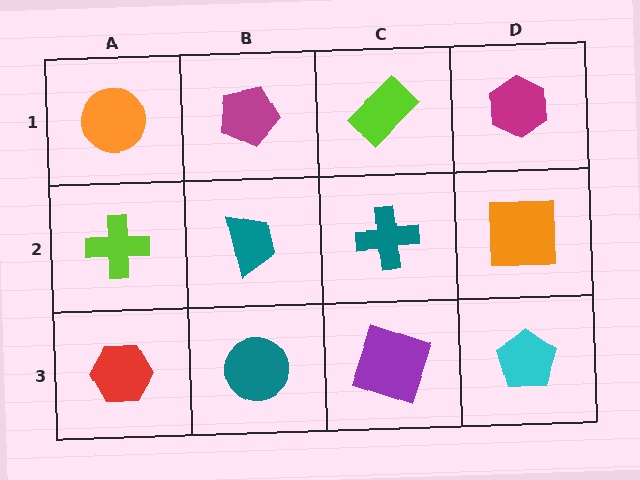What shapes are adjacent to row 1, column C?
A teal cross (row 2, column C), a magenta pentagon (row 1, column B), a magenta hexagon (row 1, column D).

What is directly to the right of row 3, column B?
A purple square.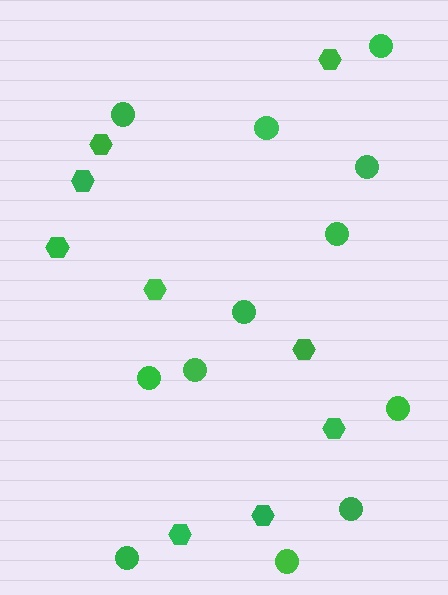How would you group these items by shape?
There are 2 groups: one group of circles (12) and one group of hexagons (9).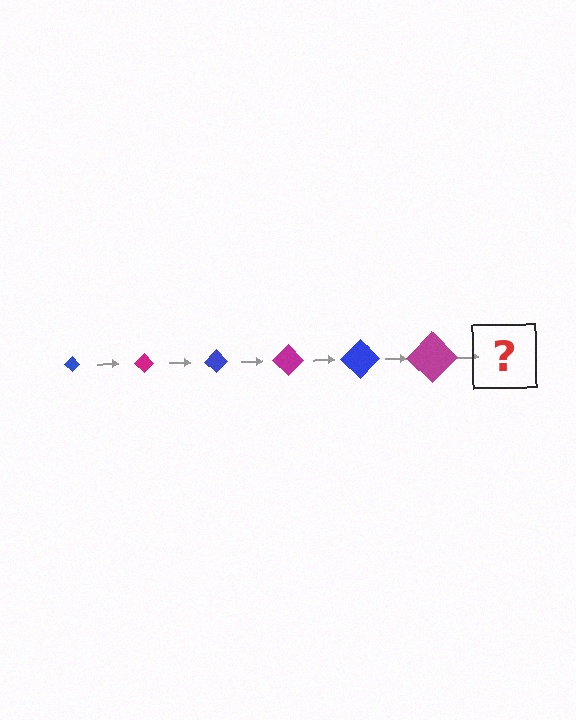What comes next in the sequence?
The next element should be a blue diamond, larger than the previous one.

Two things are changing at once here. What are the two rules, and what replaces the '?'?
The two rules are that the diamond grows larger each step and the color cycles through blue and magenta. The '?' should be a blue diamond, larger than the previous one.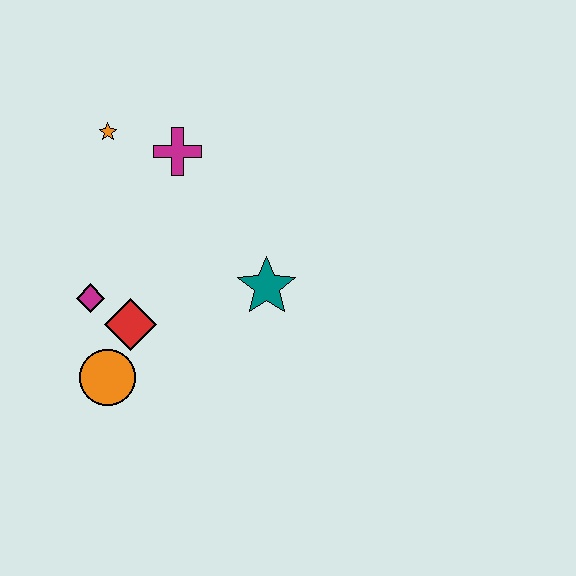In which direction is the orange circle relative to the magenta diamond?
The orange circle is below the magenta diamond.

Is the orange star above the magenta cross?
Yes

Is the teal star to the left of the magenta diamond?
No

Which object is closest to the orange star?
The magenta cross is closest to the orange star.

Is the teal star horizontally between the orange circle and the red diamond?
No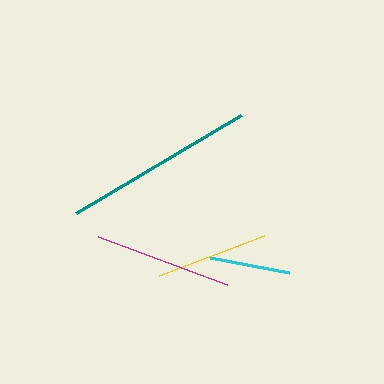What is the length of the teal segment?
The teal segment is approximately 192 pixels long.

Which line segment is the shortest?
The cyan line is the shortest at approximately 81 pixels.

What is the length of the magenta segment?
The magenta segment is approximately 137 pixels long.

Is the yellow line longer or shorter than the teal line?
The teal line is longer than the yellow line.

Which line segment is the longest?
The teal line is the longest at approximately 192 pixels.